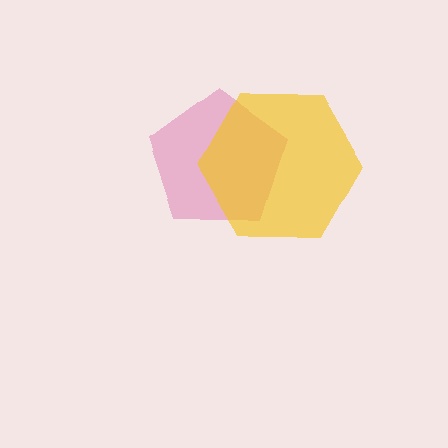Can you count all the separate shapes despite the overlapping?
Yes, there are 2 separate shapes.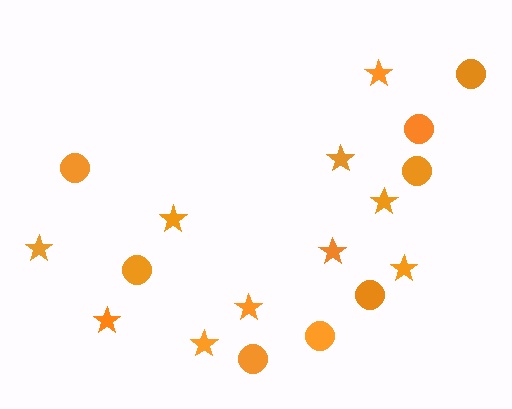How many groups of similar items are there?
There are 2 groups: one group of circles (8) and one group of stars (10).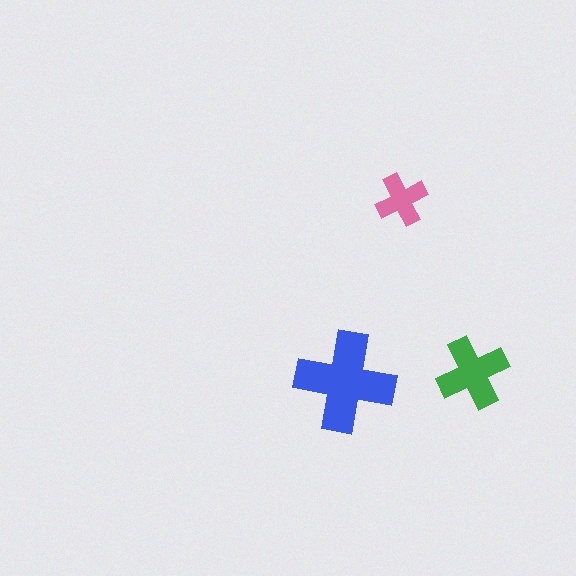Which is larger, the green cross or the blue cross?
The blue one.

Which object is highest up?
The pink cross is topmost.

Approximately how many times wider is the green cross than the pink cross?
About 1.5 times wider.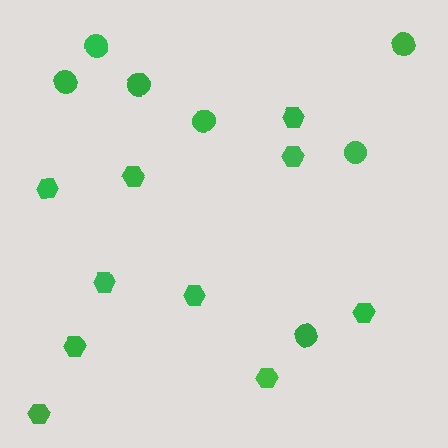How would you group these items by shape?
There are 2 groups: one group of circles (7) and one group of hexagons (10).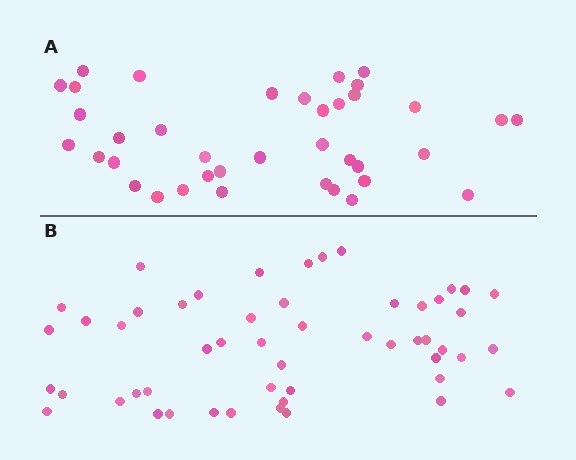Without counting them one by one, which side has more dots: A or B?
Region B (the bottom region) has more dots.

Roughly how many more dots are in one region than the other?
Region B has approximately 15 more dots than region A.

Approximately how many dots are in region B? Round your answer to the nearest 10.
About 50 dots. (The exact count is 52, which rounds to 50.)